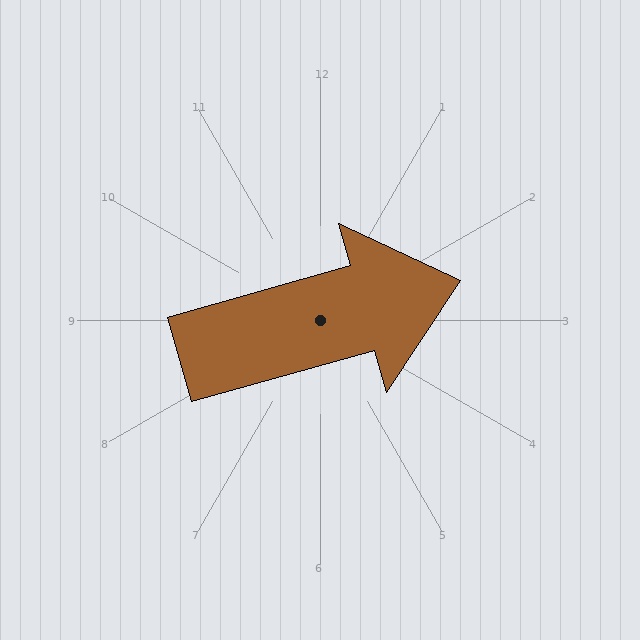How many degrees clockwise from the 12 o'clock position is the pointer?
Approximately 74 degrees.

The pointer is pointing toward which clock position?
Roughly 2 o'clock.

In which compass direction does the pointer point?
East.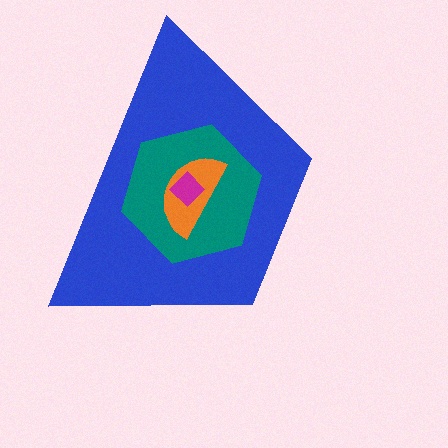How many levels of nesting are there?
4.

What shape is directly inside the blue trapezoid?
The teal hexagon.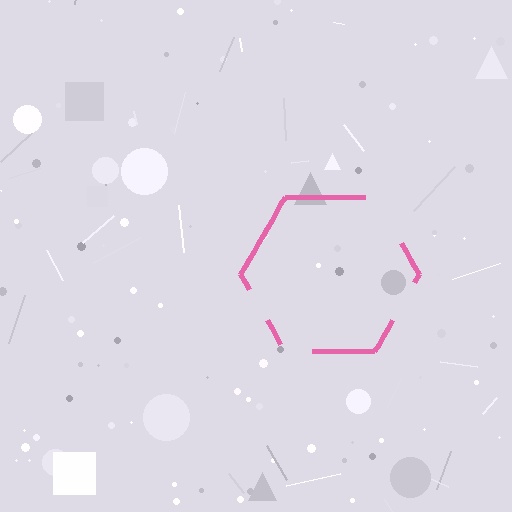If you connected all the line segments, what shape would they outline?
They would outline a hexagon.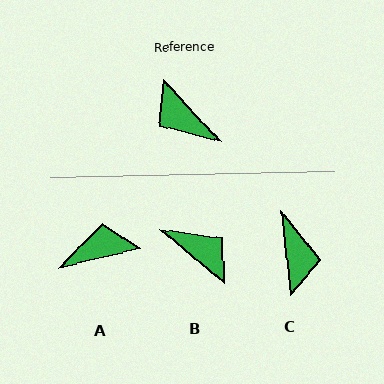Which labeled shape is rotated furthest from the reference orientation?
B, about 173 degrees away.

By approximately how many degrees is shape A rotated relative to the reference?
Approximately 120 degrees clockwise.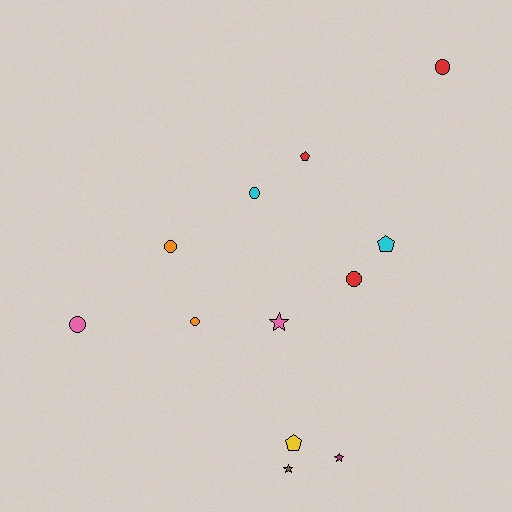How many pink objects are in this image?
There are 2 pink objects.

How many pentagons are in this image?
There are 3 pentagons.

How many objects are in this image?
There are 12 objects.